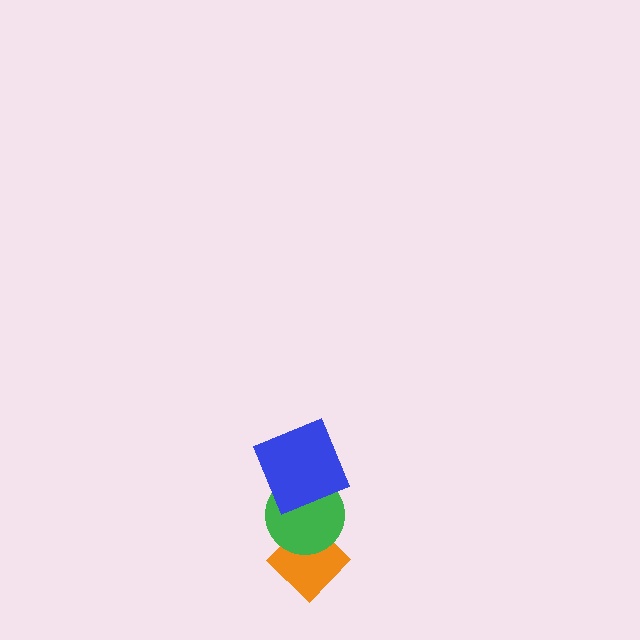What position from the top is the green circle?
The green circle is 2nd from the top.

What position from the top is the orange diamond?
The orange diamond is 3rd from the top.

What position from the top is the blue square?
The blue square is 1st from the top.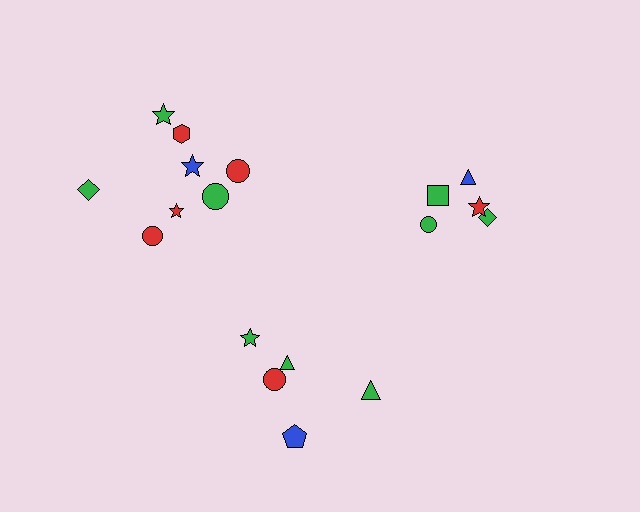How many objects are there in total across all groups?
There are 18 objects.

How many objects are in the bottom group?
There are 5 objects.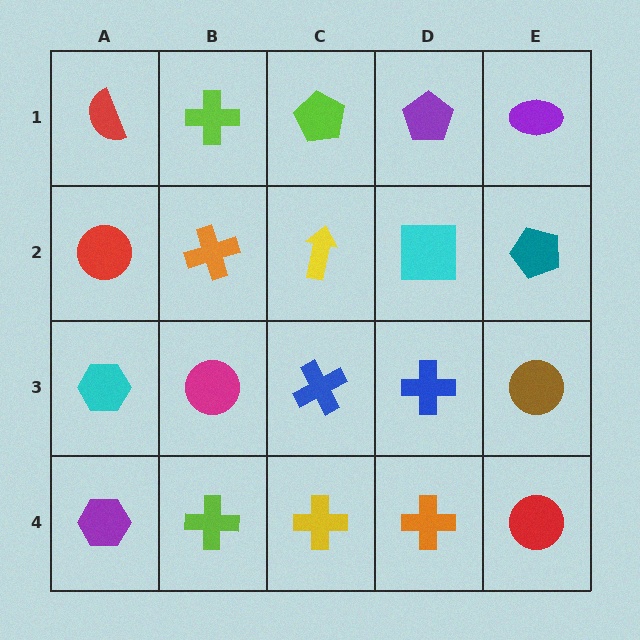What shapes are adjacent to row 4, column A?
A cyan hexagon (row 3, column A), a lime cross (row 4, column B).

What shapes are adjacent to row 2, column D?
A purple pentagon (row 1, column D), a blue cross (row 3, column D), a yellow arrow (row 2, column C), a teal pentagon (row 2, column E).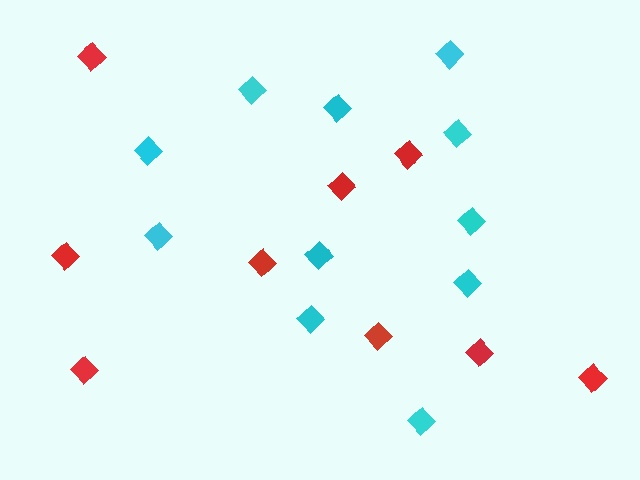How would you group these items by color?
There are 2 groups: one group of cyan diamonds (11) and one group of red diamonds (9).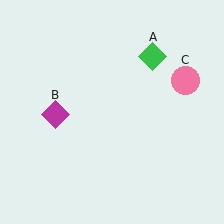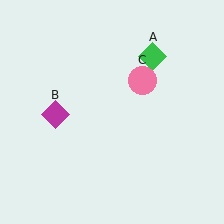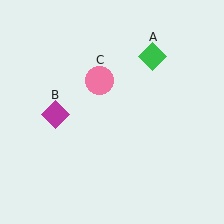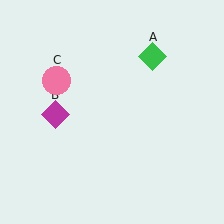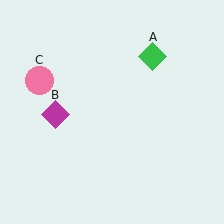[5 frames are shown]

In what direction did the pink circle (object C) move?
The pink circle (object C) moved left.